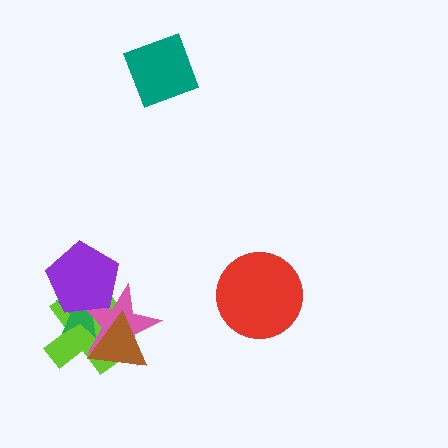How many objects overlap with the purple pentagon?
3 objects overlap with the purple pentagon.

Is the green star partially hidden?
Yes, it is partially covered by another shape.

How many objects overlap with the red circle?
0 objects overlap with the red circle.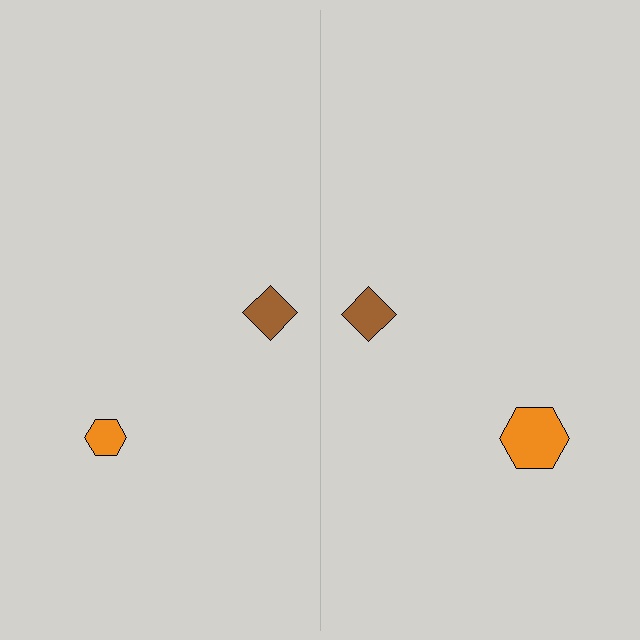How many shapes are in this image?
There are 4 shapes in this image.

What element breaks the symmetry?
The orange hexagon on the right side has a different size than its mirror counterpart.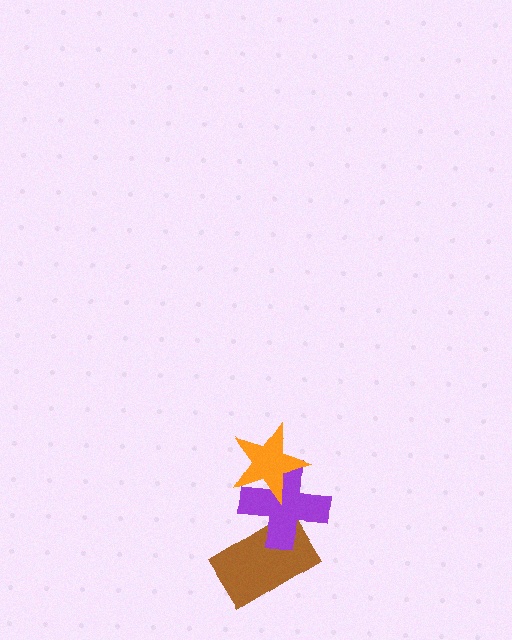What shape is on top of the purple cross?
The orange star is on top of the purple cross.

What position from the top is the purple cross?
The purple cross is 2nd from the top.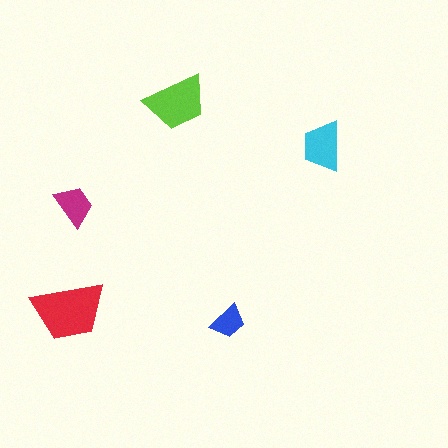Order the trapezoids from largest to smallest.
the red one, the lime one, the cyan one, the magenta one, the blue one.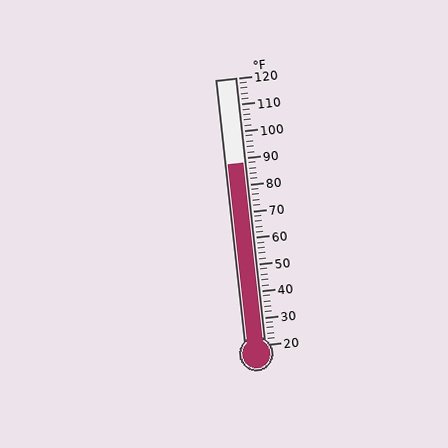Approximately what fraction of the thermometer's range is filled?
The thermometer is filled to approximately 70% of its range.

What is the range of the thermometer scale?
The thermometer scale ranges from 20°F to 120°F.